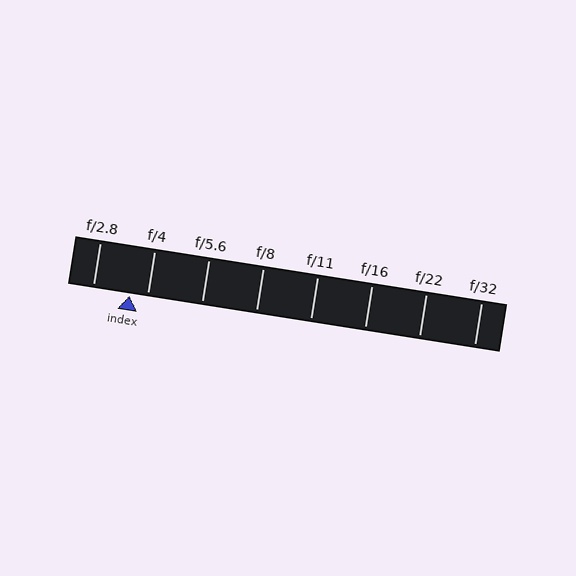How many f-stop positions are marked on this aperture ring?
There are 8 f-stop positions marked.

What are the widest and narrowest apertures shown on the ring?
The widest aperture shown is f/2.8 and the narrowest is f/32.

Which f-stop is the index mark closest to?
The index mark is closest to f/4.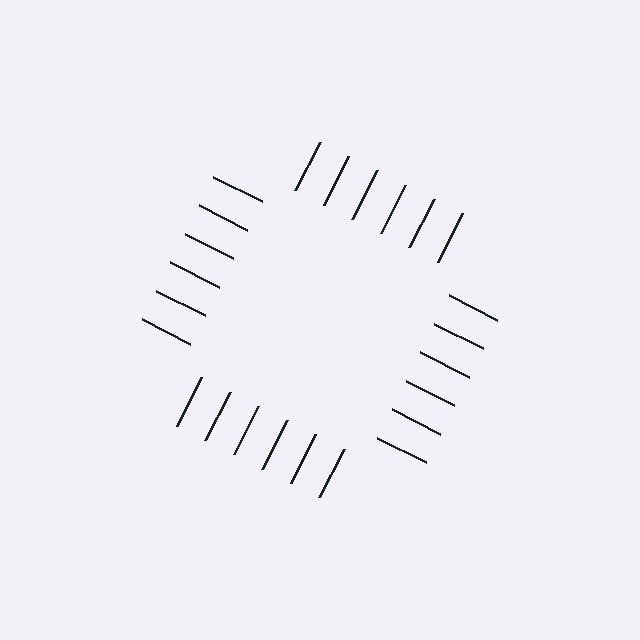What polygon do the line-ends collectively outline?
An illusory square — the line segments terminate on its edges but no continuous stroke is drawn.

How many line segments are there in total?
24 — 6 along each of the 4 edges.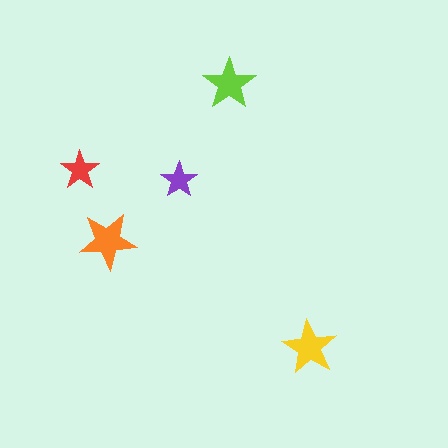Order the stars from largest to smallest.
the orange one, the yellow one, the lime one, the red one, the purple one.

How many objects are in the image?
There are 5 objects in the image.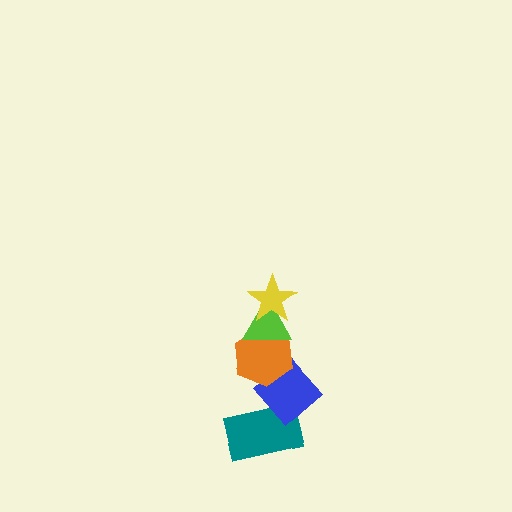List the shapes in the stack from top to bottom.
From top to bottom: the yellow star, the lime triangle, the orange hexagon, the blue diamond, the teal rectangle.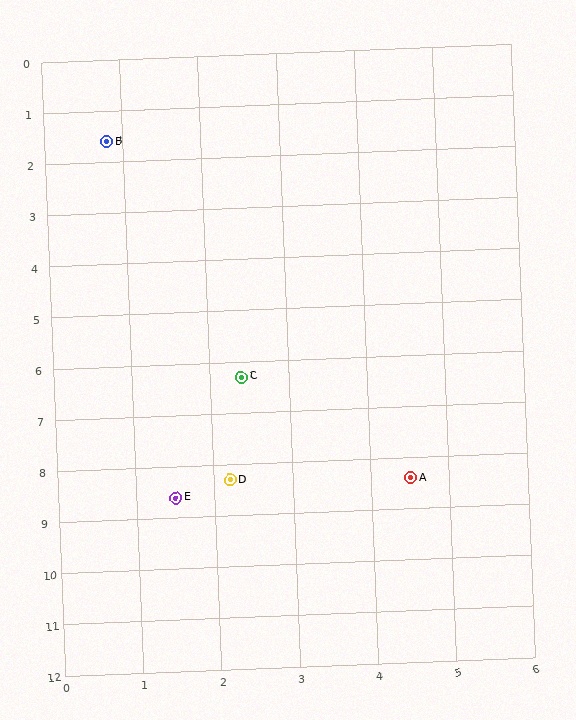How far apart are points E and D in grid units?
Points E and D are about 0.8 grid units apart.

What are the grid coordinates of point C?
Point C is at approximately (2.4, 6.3).